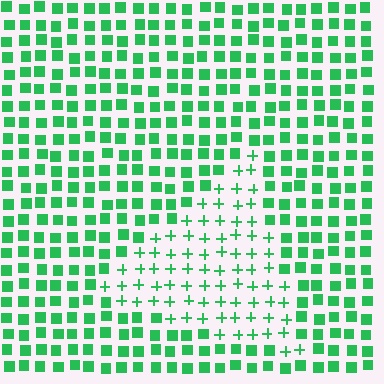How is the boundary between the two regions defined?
The boundary is defined by a change in element shape: plus signs inside vs. squares outside. All elements share the same color and spacing.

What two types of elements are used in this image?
The image uses plus signs inside the triangle region and squares outside it.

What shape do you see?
I see a triangle.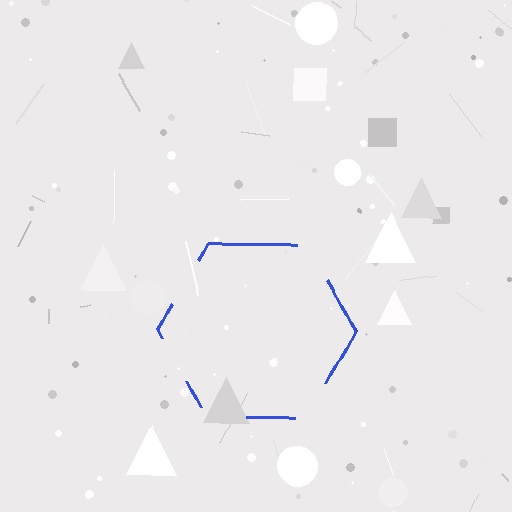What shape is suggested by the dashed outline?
The dashed outline suggests a hexagon.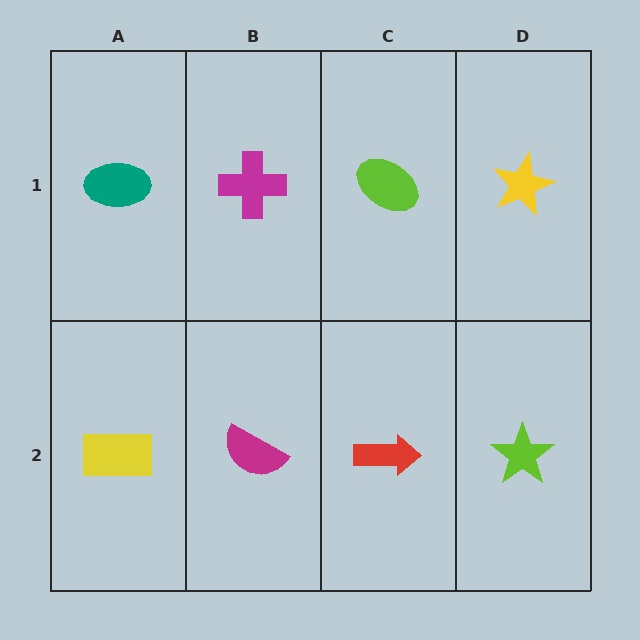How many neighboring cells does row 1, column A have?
2.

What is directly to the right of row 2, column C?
A lime star.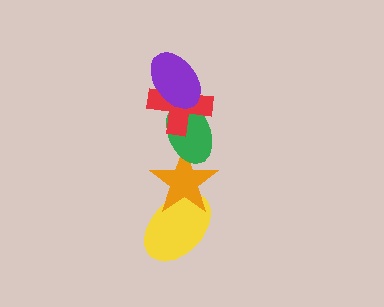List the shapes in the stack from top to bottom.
From top to bottom: the purple ellipse, the red cross, the green ellipse, the orange star, the yellow ellipse.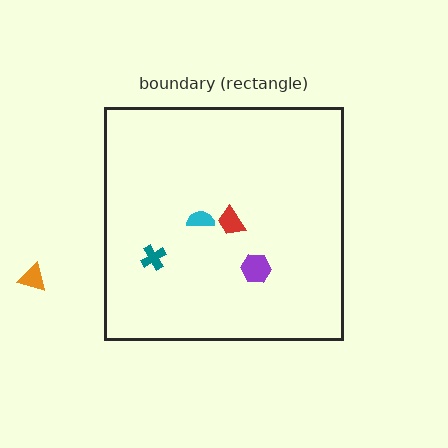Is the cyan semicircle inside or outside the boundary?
Inside.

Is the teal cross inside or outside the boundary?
Inside.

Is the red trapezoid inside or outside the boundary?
Inside.